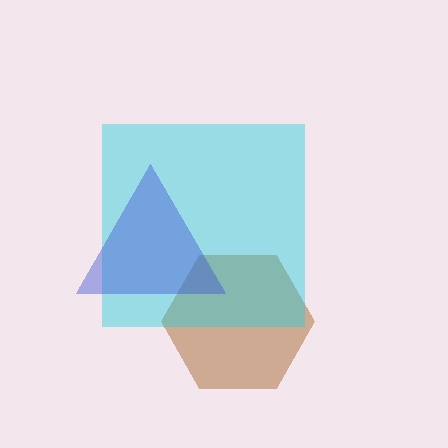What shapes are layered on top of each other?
The layered shapes are: a brown hexagon, a cyan square, a blue triangle.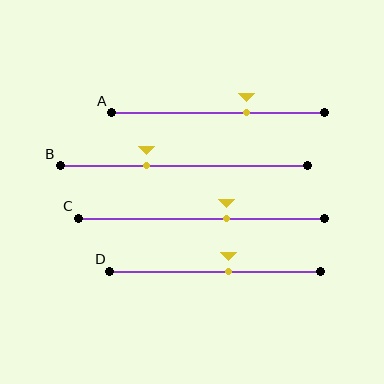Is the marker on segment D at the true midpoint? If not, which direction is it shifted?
No, the marker on segment D is shifted to the right by about 6% of the segment length.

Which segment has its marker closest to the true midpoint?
Segment D has its marker closest to the true midpoint.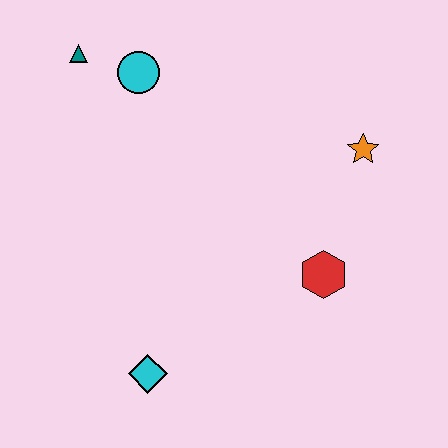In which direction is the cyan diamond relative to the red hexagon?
The cyan diamond is to the left of the red hexagon.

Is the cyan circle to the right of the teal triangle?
Yes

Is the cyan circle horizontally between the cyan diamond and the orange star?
No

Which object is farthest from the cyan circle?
The cyan diamond is farthest from the cyan circle.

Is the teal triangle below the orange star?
No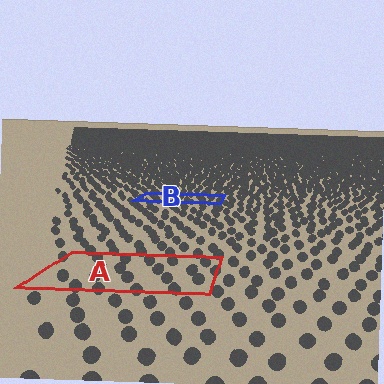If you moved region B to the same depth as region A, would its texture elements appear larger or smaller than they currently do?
They would appear larger. At a closer depth, the same texture elements are projected at a bigger on-screen size.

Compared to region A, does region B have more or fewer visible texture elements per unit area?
Region B has more texture elements per unit area — they are packed more densely because it is farther away.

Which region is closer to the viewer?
Region A is closer. The texture elements there are larger and more spread out.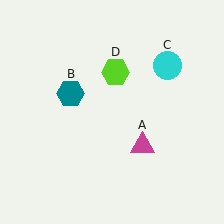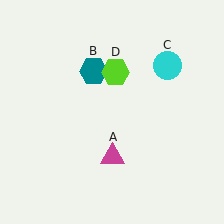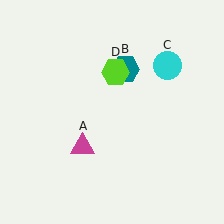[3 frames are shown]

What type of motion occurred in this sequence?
The magenta triangle (object A), teal hexagon (object B) rotated clockwise around the center of the scene.